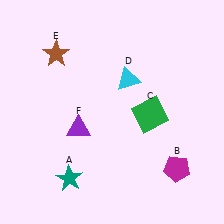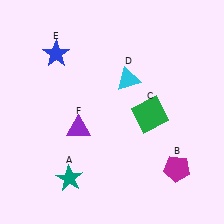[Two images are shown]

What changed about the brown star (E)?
In Image 1, E is brown. In Image 2, it changed to blue.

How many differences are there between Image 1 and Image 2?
There is 1 difference between the two images.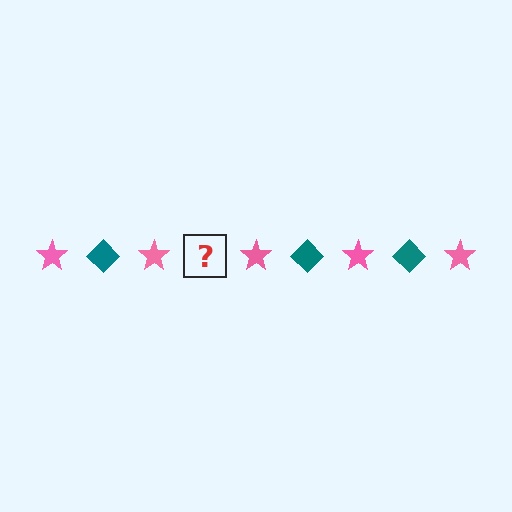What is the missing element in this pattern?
The missing element is a teal diamond.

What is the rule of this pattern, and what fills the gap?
The rule is that the pattern alternates between pink star and teal diamond. The gap should be filled with a teal diamond.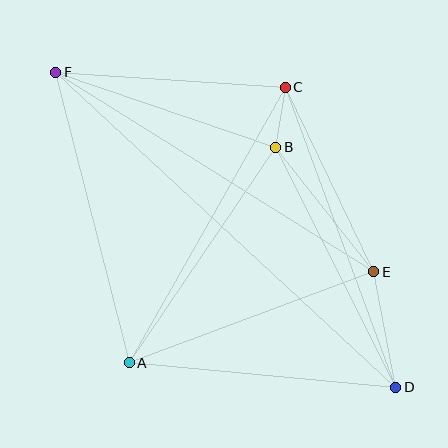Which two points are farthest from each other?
Points D and F are farthest from each other.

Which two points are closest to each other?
Points B and C are closest to each other.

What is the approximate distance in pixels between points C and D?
The distance between C and D is approximately 319 pixels.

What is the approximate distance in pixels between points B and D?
The distance between B and D is approximately 268 pixels.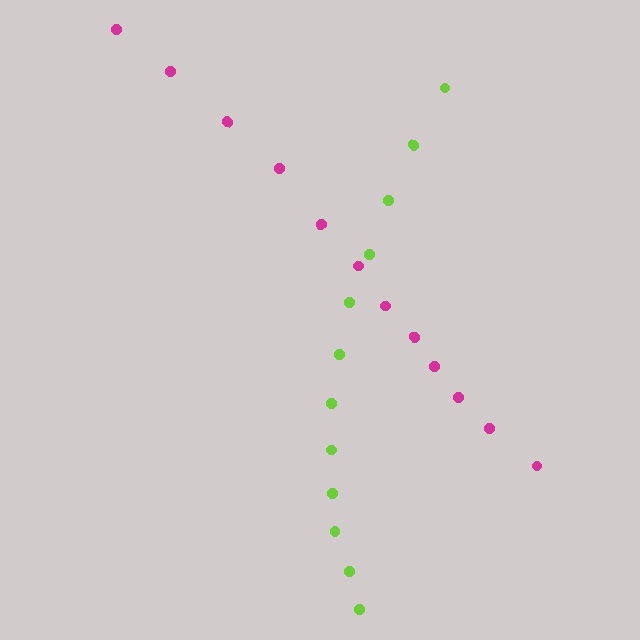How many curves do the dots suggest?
There are 2 distinct paths.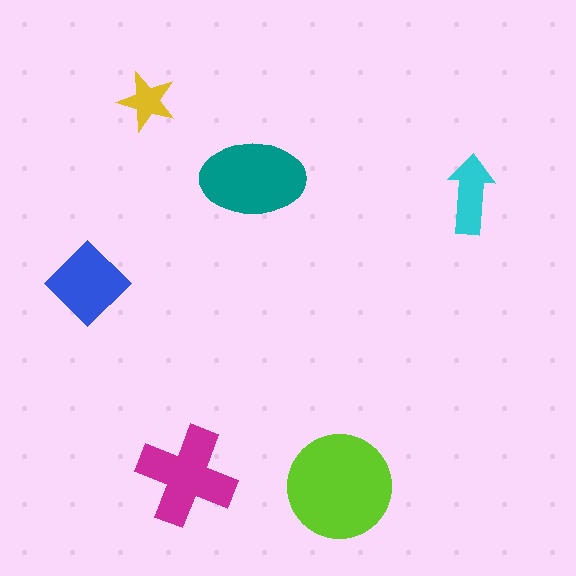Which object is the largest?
The lime circle.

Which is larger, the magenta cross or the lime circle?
The lime circle.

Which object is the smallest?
The yellow star.